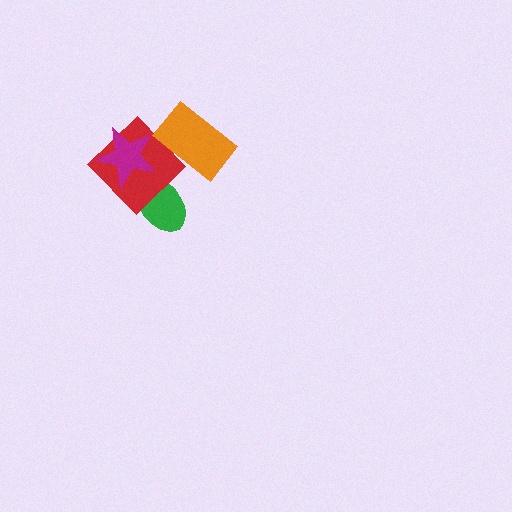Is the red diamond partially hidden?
Yes, it is partially covered by another shape.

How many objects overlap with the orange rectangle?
1 object overlaps with the orange rectangle.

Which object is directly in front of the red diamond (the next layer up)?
The magenta star is directly in front of the red diamond.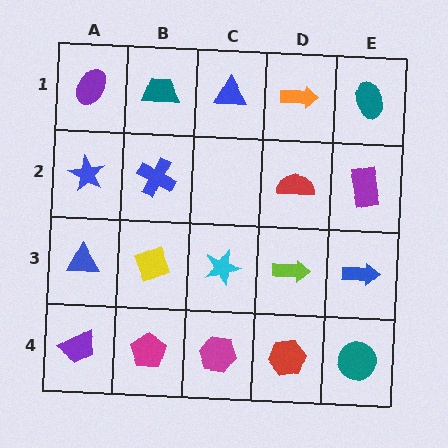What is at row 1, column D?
An orange arrow.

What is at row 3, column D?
A lime arrow.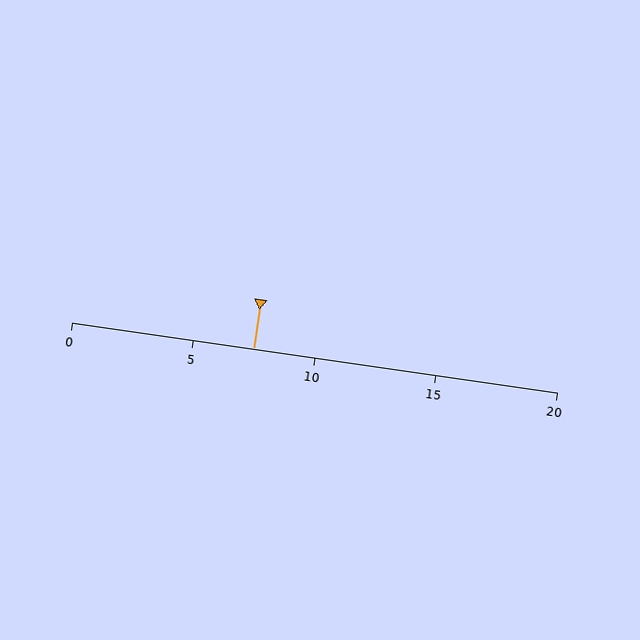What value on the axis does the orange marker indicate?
The marker indicates approximately 7.5.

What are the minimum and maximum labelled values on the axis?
The axis runs from 0 to 20.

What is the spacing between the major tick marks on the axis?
The major ticks are spaced 5 apart.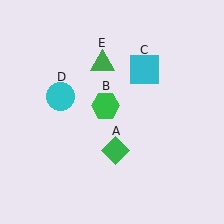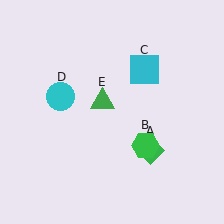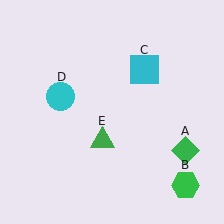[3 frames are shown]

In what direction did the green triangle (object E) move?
The green triangle (object E) moved down.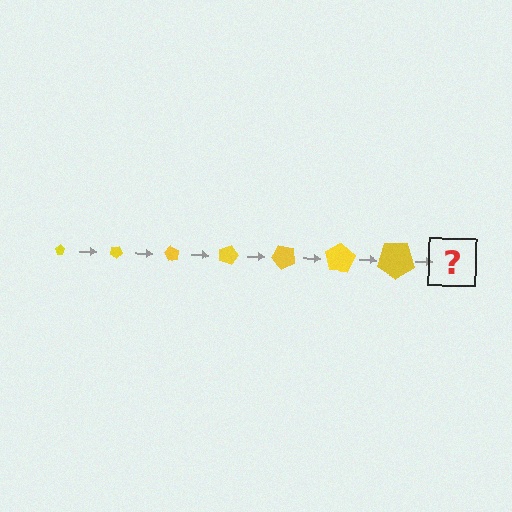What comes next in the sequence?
The next element should be a pentagon, larger than the previous one and rotated 210 degrees from the start.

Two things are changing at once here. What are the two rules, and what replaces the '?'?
The two rules are that the pentagon grows larger each step and it rotates 30 degrees each step. The '?' should be a pentagon, larger than the previous one and rotated 210 degrees from the start.